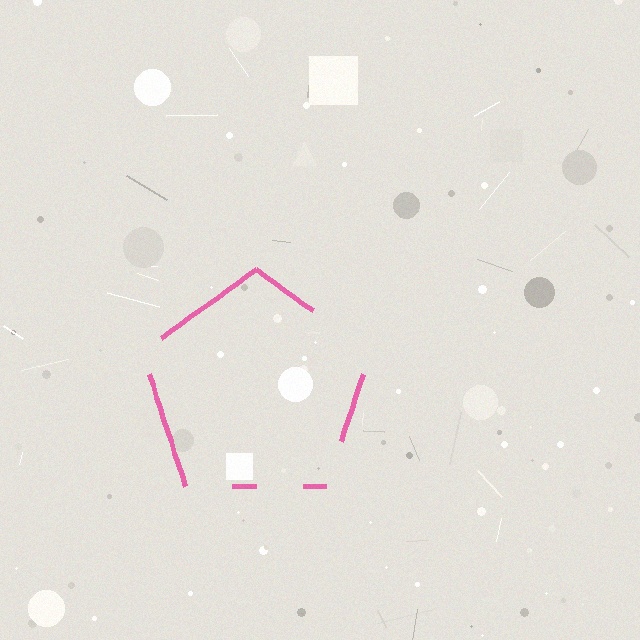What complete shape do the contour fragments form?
The contour fragments form a pentagon.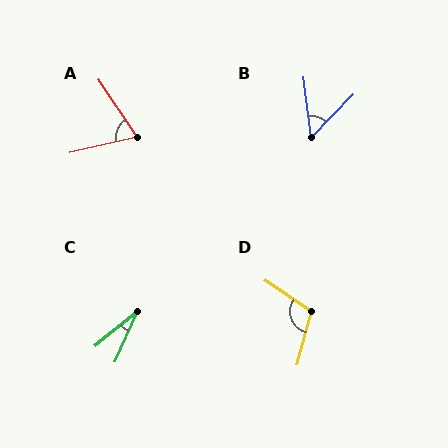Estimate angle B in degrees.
Approximately 51 degrees.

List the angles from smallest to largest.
C (27°), B (51°), A (69°), D (109°).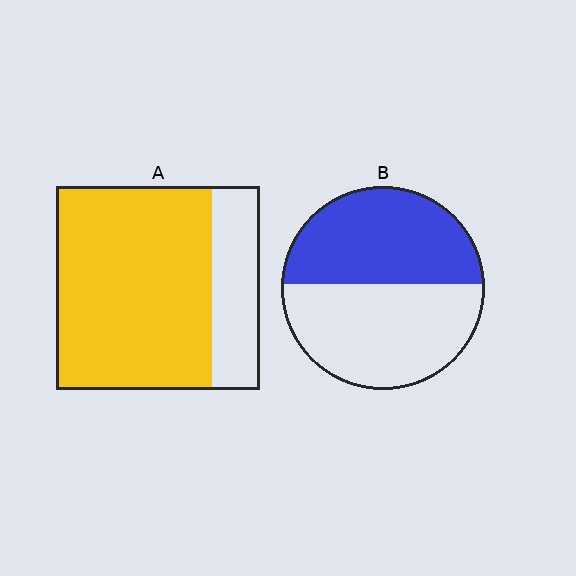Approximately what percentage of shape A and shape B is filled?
A is approximately 75% and B is approximately 50%.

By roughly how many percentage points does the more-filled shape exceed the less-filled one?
By roughly 30 percentage points (A over B).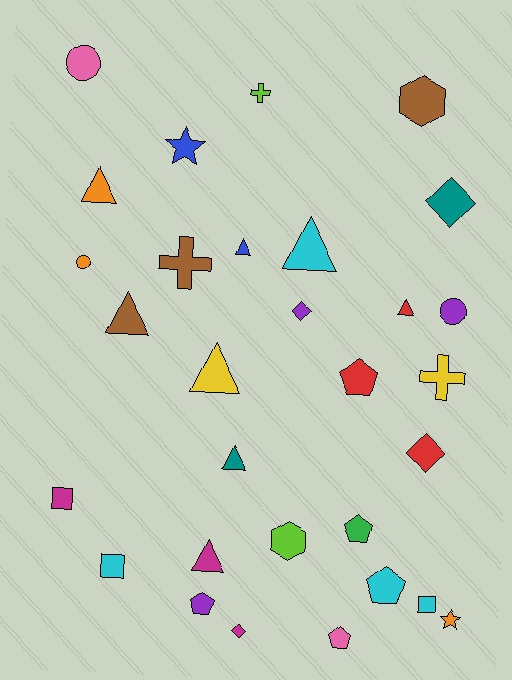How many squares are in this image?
There are 3 squares.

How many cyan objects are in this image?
There are 4 cyan objects.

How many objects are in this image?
There are 30 objects.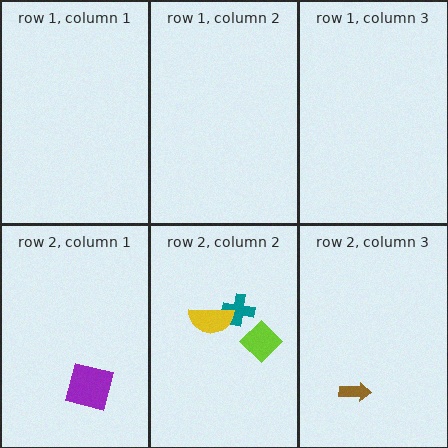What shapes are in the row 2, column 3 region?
The brown arrow.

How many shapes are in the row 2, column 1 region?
1.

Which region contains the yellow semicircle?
The row 2, column 2 region.